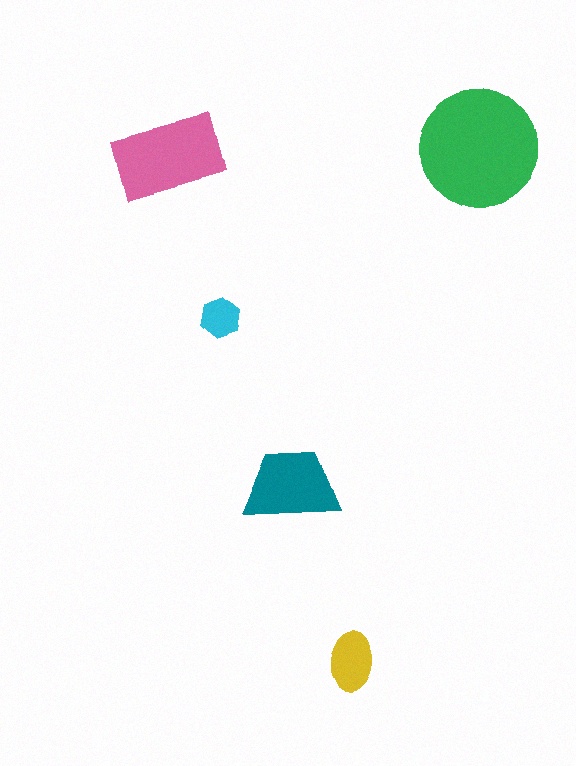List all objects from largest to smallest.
The green circle, the pink rectangle, the teal trapezoid, the yellow ellipse, the cyan hexagon.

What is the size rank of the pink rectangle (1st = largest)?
2nd.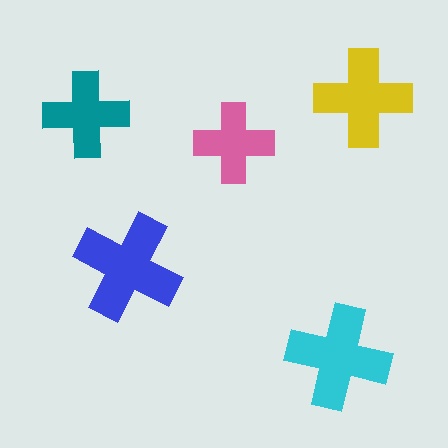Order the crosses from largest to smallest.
the blue one, the cyan one, the yellow one, the teal one, the pink one.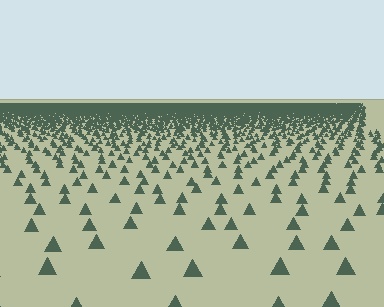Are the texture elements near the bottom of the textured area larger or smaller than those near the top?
Larger. Near the bottom, elements are closer to the viewer and appear at a bigger on-screen size.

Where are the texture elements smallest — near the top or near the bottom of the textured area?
Near the top.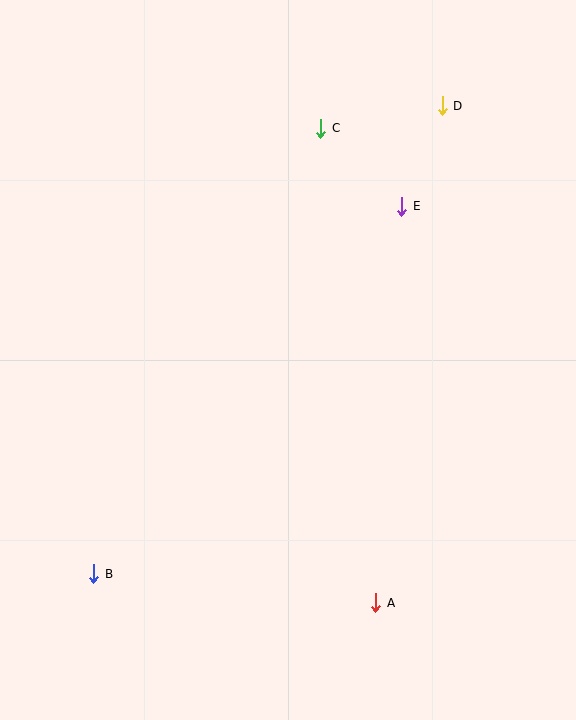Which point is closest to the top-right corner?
Point D is closest to the top-right corner.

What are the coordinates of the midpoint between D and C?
The midpoint between D and C is at (382, 117).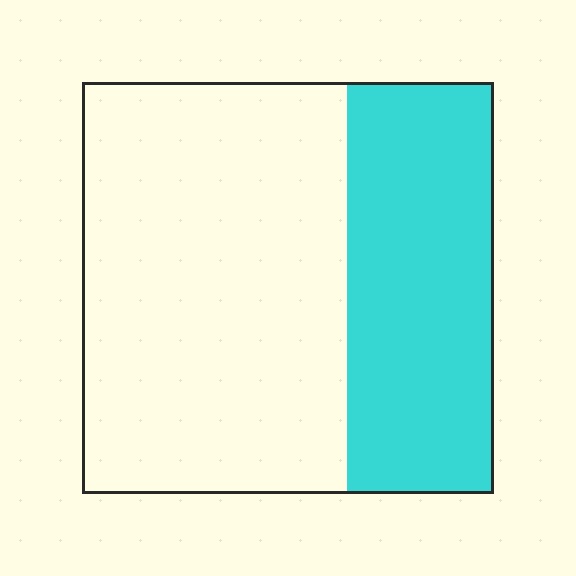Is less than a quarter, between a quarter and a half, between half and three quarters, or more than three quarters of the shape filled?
Between a quarter and a half.